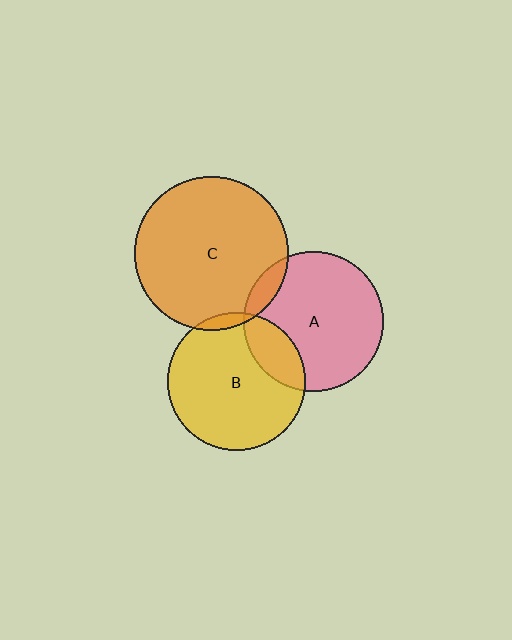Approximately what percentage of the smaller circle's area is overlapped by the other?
Approximately 5%.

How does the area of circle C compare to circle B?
Approximately 1.3 times.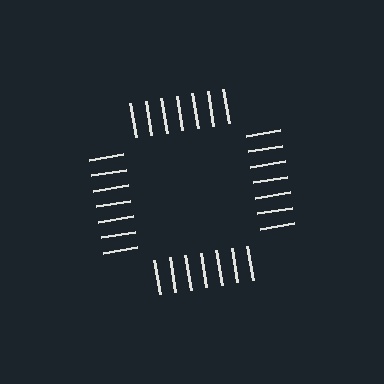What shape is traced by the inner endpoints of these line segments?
An illusory square — the line segments terminate on its edges but no continuous stroke is drawn.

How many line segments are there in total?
28 — 7 along each of the 4 edges.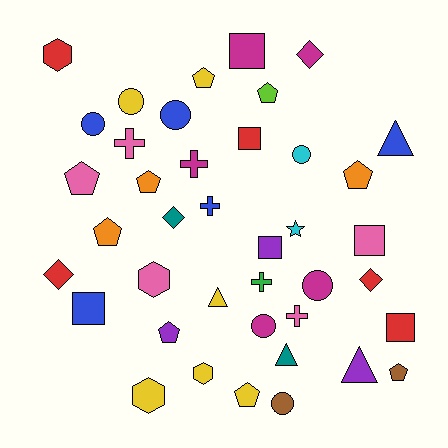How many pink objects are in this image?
There are 5 pink objects.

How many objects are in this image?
There are 40 objects.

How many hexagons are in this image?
There are 4 hexagons.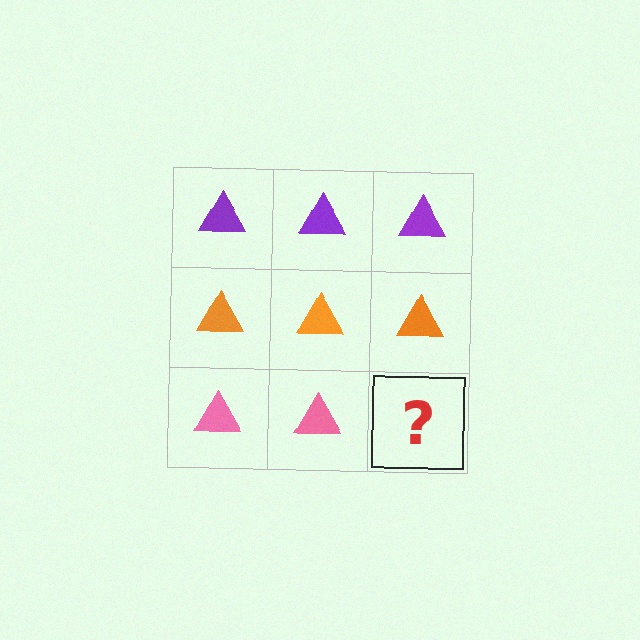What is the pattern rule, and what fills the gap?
The rule is that each row has a consistent color. The gap should be filled with a pink triangle.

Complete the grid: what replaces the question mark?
The question mark should be replaced with a pink triangle.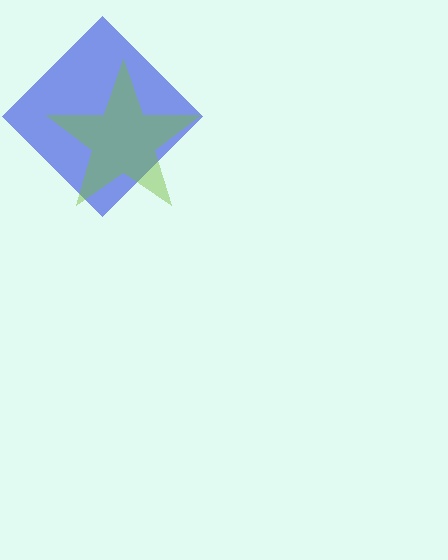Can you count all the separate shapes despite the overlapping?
Yes, there are 2 separate shapes.